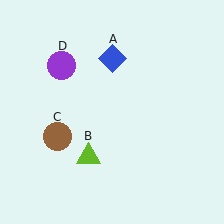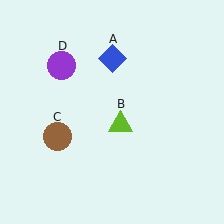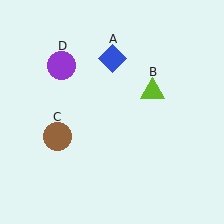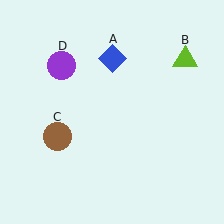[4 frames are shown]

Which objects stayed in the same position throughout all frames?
Blue diamond (object A) and brown circle (object C) and purple circle (object D) remained stationary.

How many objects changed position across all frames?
1 object changed position: lime triangle (object B).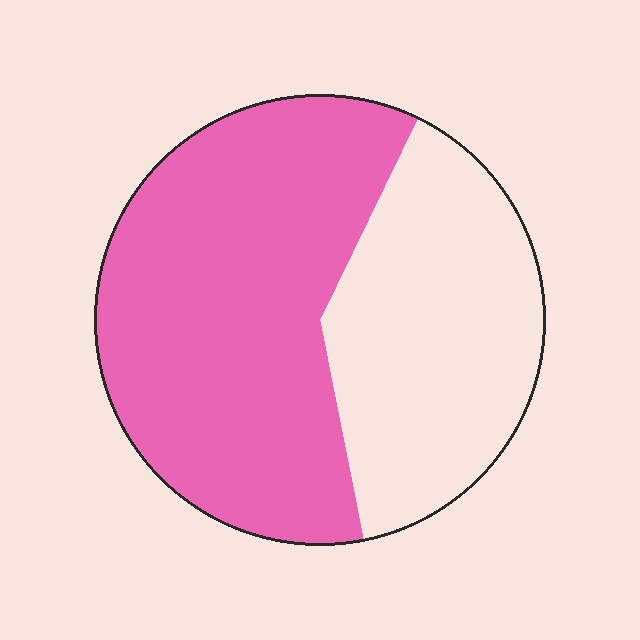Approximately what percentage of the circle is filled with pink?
Approximately 60%.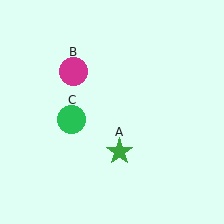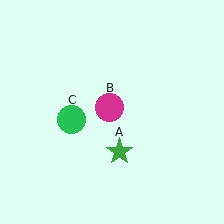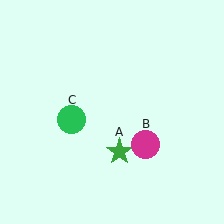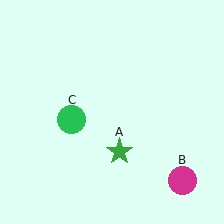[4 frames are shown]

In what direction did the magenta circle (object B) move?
The magenta circle (object B) moved down and to the right.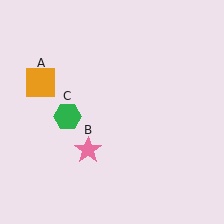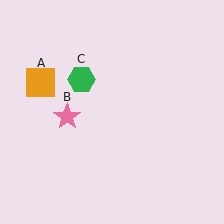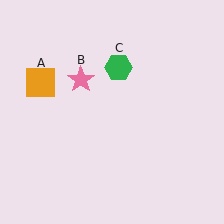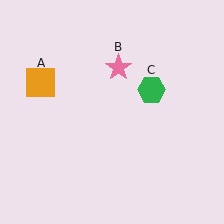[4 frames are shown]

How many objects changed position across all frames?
2 objects changed position: pink star (object B), green hexagon (object C).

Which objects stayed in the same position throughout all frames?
Orange square (object A) remained stationary.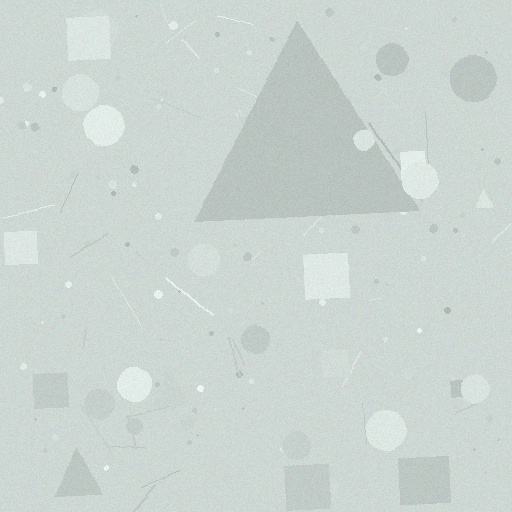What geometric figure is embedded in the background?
A triangle is embedded in the background.